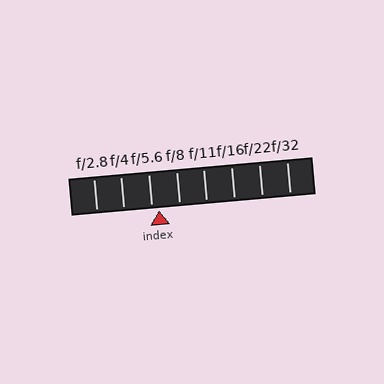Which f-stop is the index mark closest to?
The index mark is closest to f/5.6.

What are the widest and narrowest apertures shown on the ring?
The widest aperture shown is f/2.8 and the narrowest is f/32.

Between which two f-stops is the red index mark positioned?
The index mark is between f/5.6 and f/8.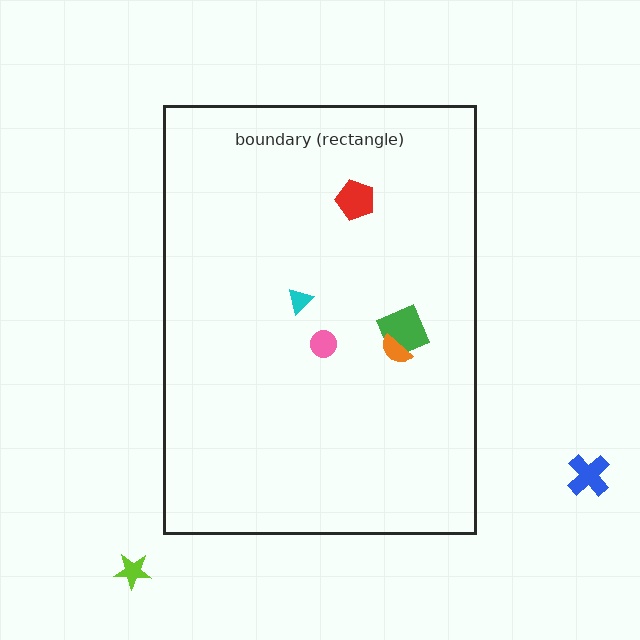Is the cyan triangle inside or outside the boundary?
Inside.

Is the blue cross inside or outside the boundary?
Outside.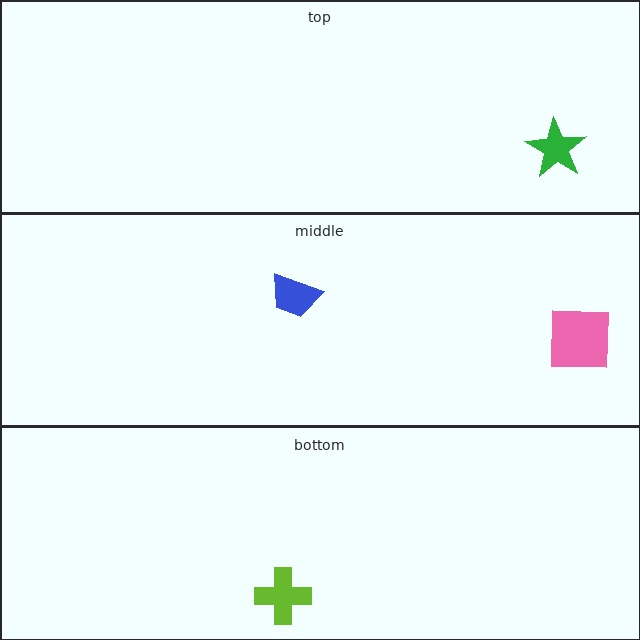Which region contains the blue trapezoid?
The middle region.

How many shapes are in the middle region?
2.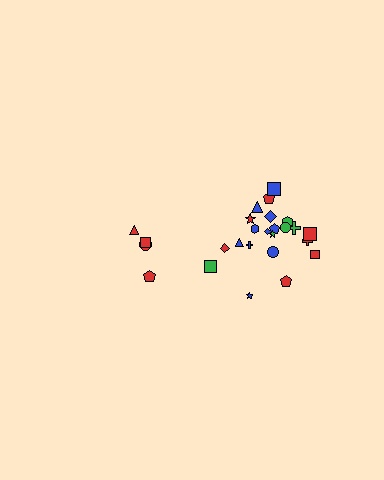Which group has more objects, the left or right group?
The right group.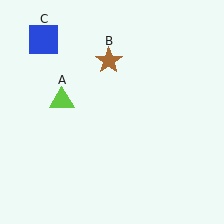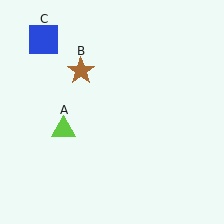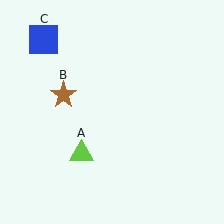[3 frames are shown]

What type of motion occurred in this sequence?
The lime triangle (object A), brown star (object B) rotated counterclockwise around the center of the scene.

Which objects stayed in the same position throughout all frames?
Blue square (object C) remained stationary.